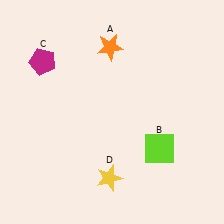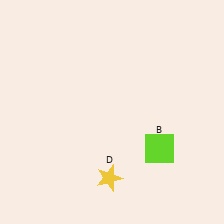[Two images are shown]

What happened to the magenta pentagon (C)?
The magenta pentagon (C) was removed in Image 2. It was in the top-left area of Image 1.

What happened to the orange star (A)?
The orange star (A) was removed in Image 2. It was in the top-left area of Image 1.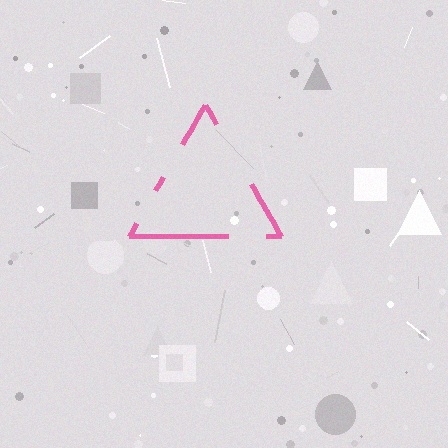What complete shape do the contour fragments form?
The contour fragments form a triangle.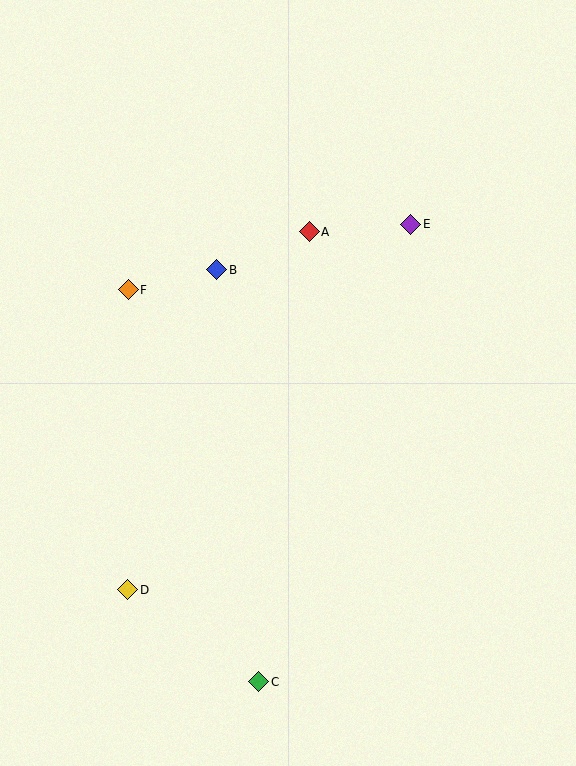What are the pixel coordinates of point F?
Point F is at (128, 290).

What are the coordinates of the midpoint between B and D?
The midpoint between B and D is at (172, 430).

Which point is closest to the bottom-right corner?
Point C is closest to the bottom-right corner.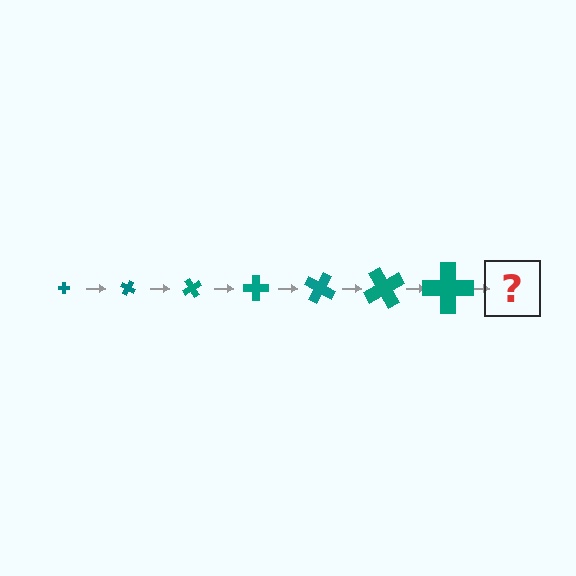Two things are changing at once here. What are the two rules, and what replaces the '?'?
The two rules are that the cross grows larger each step and it rotates 30 degrees each step. The '?' should be a cross, larger than the previous one and rotated 210 degrees from the start.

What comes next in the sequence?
The next element should be a cross, larger than the previous one and rotated 210 degrees from the start.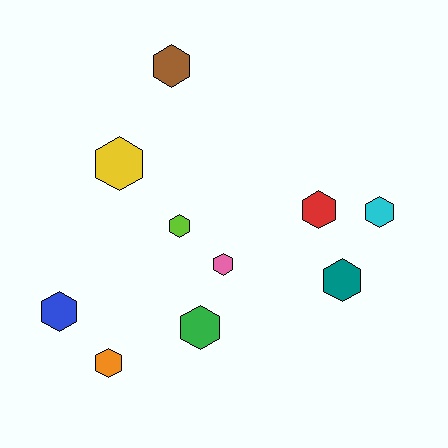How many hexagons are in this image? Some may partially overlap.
There are 10 hexagons.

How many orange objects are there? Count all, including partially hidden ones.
There is 1 orange object.